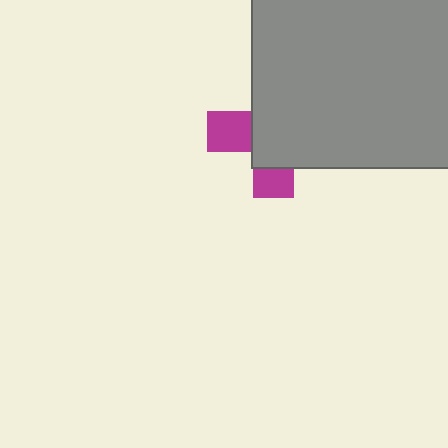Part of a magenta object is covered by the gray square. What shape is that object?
It is a cross.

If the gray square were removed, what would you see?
You would see the complete magenta cross.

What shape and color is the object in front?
The object in front is a gray square.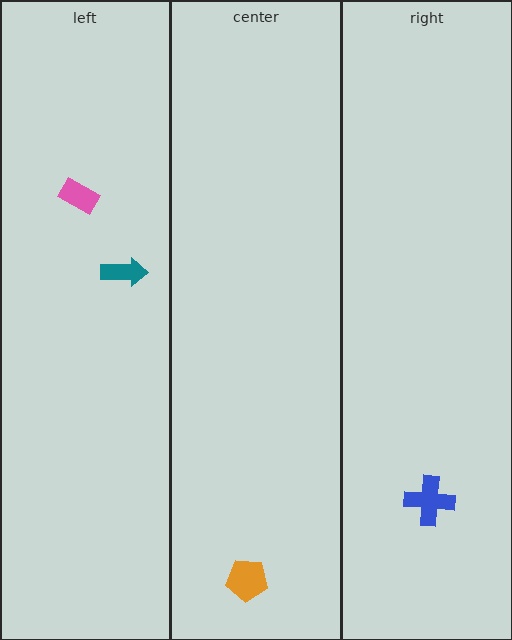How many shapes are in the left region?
2.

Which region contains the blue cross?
The right region.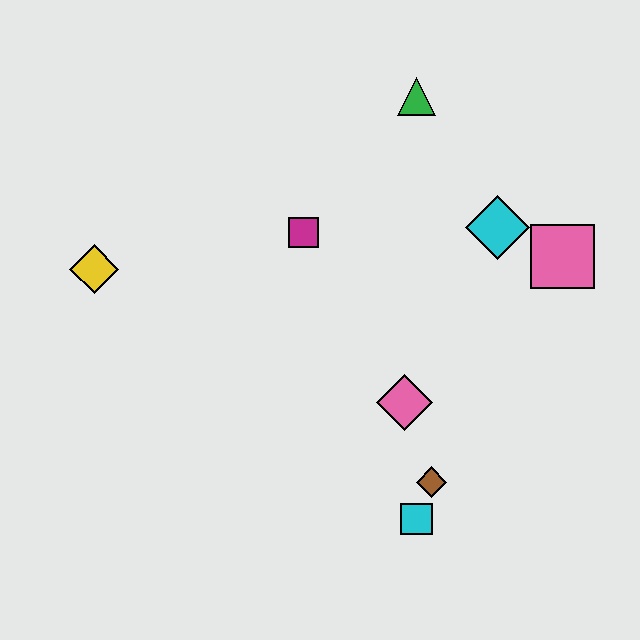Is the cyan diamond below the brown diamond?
No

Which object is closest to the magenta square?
The green triangle is closest to the magenta square.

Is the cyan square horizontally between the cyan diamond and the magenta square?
Yes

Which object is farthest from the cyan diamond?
The yellow diamond is farthest from the cyan diamond.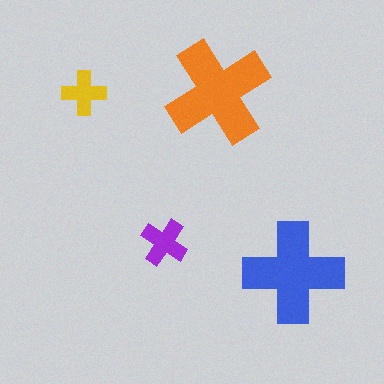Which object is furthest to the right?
The blue cross is rightmost.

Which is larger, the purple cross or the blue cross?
The blue one.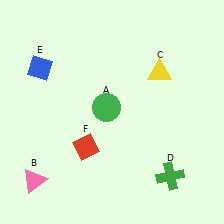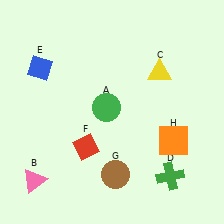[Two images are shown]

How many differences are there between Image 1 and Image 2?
There are 2 differences between the two images.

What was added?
A brown circle (G), an orange square (H) were added in Image 2.